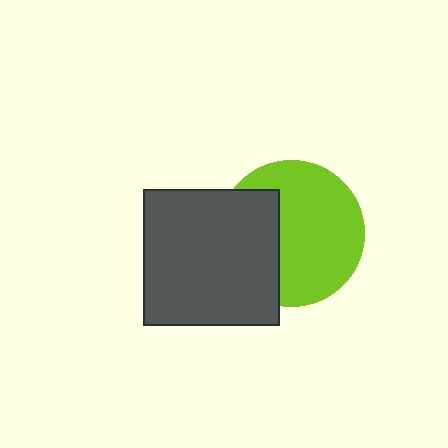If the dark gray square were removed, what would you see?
You would see the complete lime circle.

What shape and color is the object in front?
The object in front is a dark gray square.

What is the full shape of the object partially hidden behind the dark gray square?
The partially hidden object is a lime circle.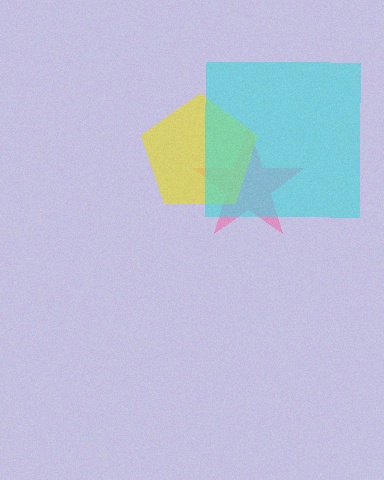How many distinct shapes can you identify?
There are 3 distinct shapes: a pink star, a yellow pentagon, a cyan square.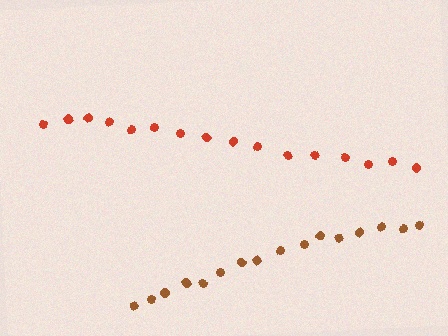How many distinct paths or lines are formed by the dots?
There are 2 distinct paths.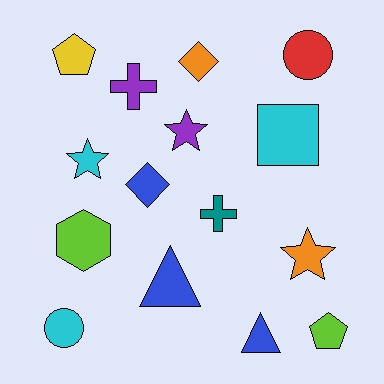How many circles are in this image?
There are 2 circles.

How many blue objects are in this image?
There are 3 blue objects.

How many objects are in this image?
There are 15 objects.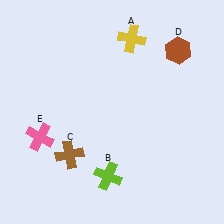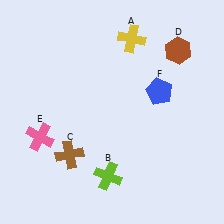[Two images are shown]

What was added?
A blue pentagon (F) was added in Image 2.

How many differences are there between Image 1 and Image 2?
There is 1 difference between the two images.